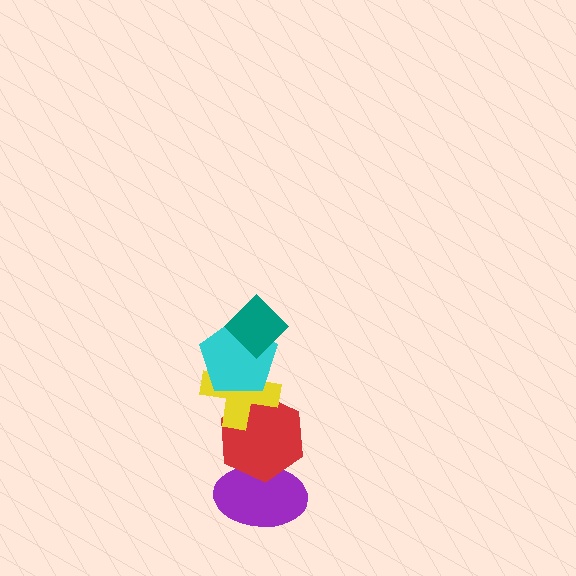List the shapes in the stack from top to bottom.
From top to bottom: the teal diamond, the cyan pentagon, the yellow cross, the red hexagon, the purple ellipse.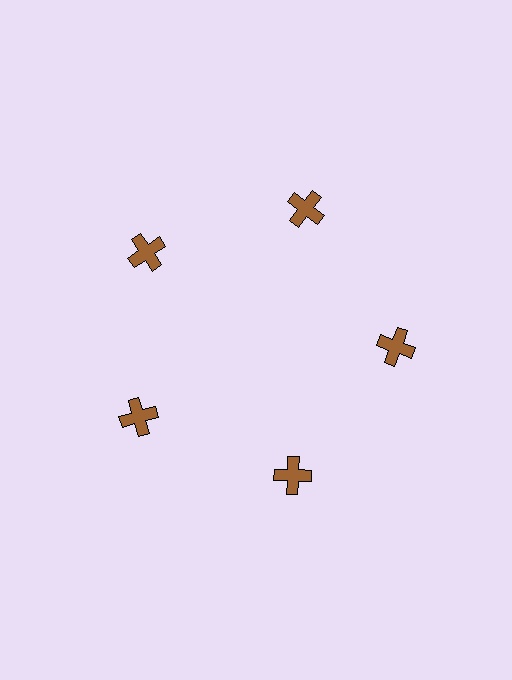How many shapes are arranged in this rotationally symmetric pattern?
There are 5 shapes, arranged in 5 groups of 1.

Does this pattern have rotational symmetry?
Yes, this pattern has 5-fold rotational symmetry. It looks the same after rotating 72 degrees around the center.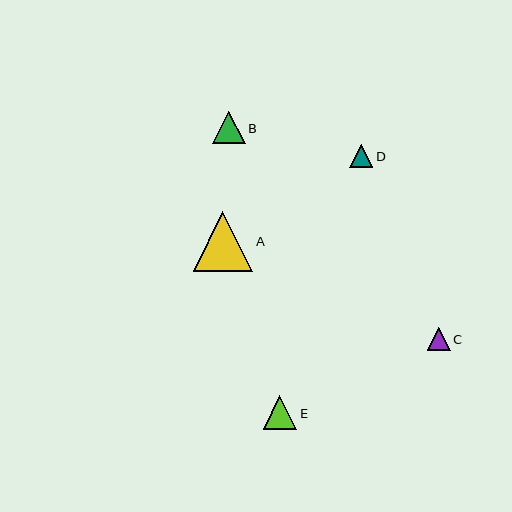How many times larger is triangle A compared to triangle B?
Triangle A is approximately 1.8 times the size of triangle B.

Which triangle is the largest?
Triangle A is the largest with a size of approximately 60 pixels.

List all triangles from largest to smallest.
From largest to smallest: A, E, B, D, C.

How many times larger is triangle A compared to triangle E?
Triangle A is approximately 1.8 times the size of triangle E.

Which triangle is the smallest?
Triangle C is the smallest with a size of approximately 23 pixels.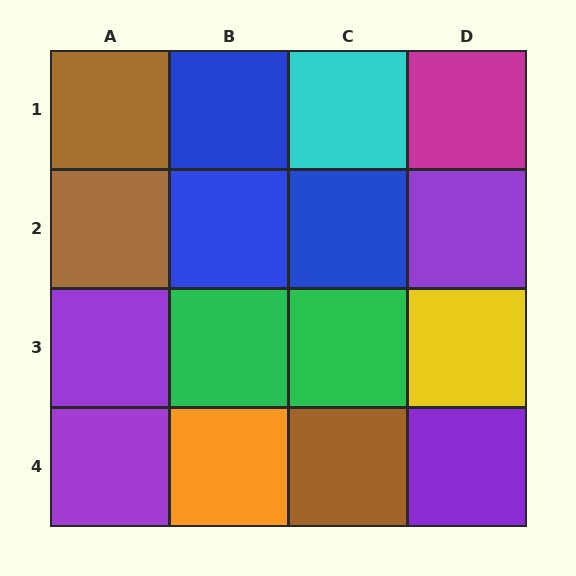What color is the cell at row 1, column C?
Cyan.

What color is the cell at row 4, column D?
Purple.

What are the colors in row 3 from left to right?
Purple, green, green, yellow.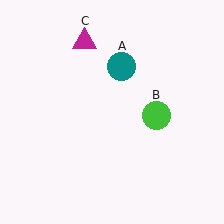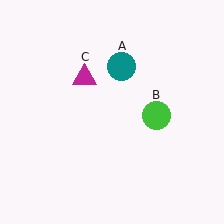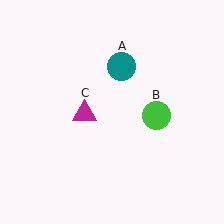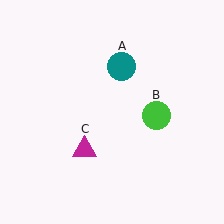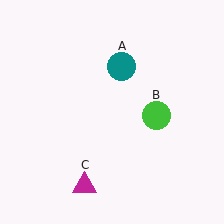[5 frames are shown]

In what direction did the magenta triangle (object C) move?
The magenta triangle (object C) moved down.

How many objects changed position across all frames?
1 object changed position: magenta triangle (object C).